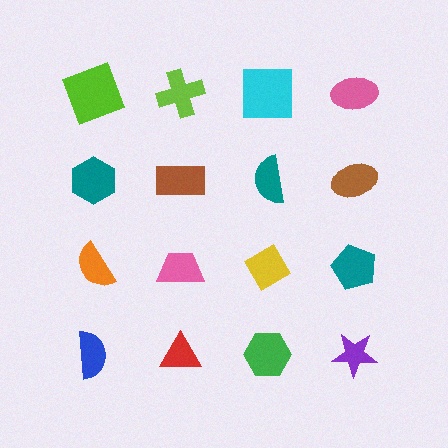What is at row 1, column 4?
A pink ellipse.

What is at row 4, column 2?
A red triangle.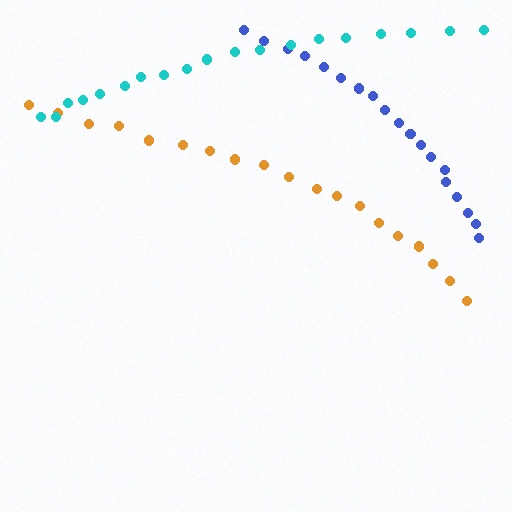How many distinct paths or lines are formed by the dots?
There are 3 distinct paths.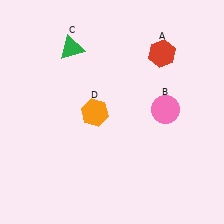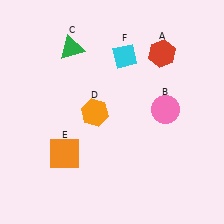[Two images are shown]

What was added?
An orange square (E), a cyan diamond (F) were added in Image 2.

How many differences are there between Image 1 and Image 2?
There are 2 differences between the two images.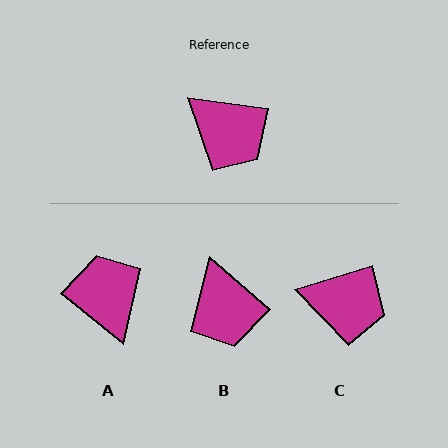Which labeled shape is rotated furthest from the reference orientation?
A, about 149 degrees away.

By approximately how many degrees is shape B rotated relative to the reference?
Approximately 33 degrees clockwise.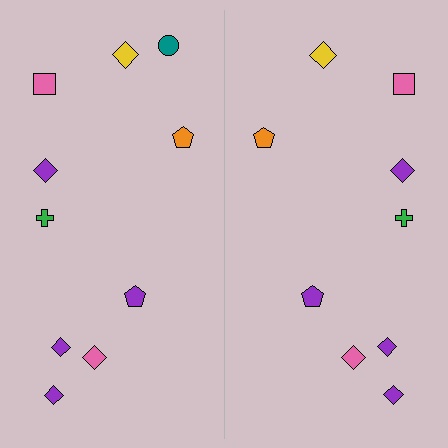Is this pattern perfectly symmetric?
No, the pattern is not perfectly symmetric. A teal circle is missing from the right side.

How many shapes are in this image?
There are 19 shapes in this image.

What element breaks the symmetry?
A teal circle is missing from the right side.